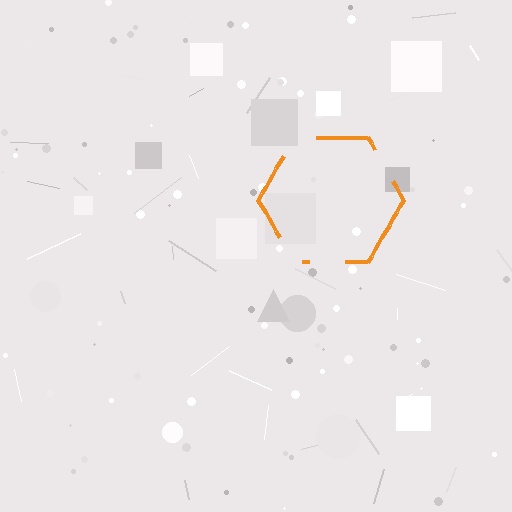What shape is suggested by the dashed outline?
The dashed outline suggests a hexagon.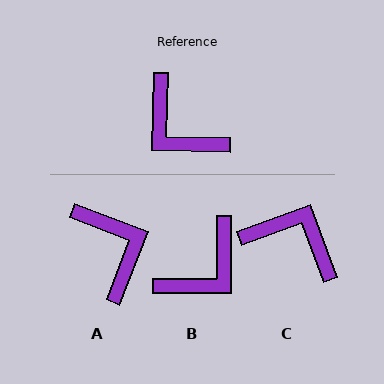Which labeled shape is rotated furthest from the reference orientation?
A, about 161 degrees away.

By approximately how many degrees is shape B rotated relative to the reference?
Approximately 91 degrees counter-clockwise.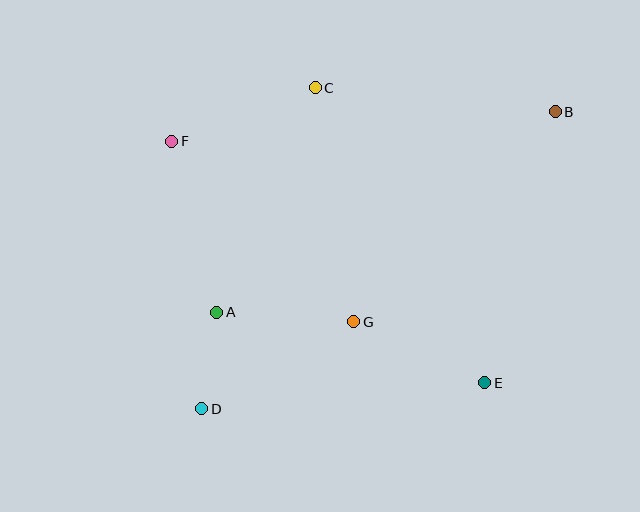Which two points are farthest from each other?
Points B and D are farthest from each other.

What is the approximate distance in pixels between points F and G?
The distance between F and G is approximately 256 pixels.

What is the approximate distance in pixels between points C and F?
The distance between C and F is approximately 154 pixels.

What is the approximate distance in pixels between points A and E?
The distance between A and E is approximately 277 pixels.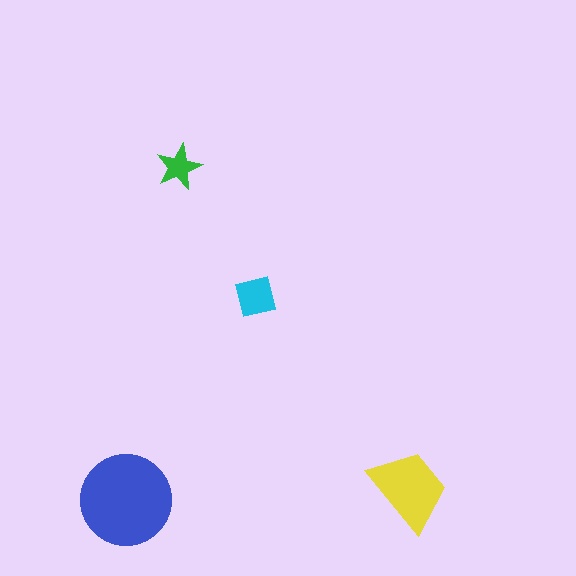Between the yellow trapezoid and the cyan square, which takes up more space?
The yellow trapezoid.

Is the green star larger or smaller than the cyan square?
Smaller.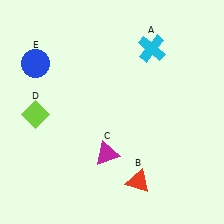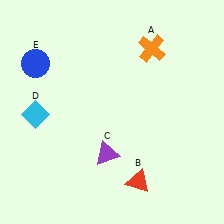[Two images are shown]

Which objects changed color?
A changed from cyan to orange. C changed from magenta to purple. D changed from lime to cyan.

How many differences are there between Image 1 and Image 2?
There are 3 differences between the two images.